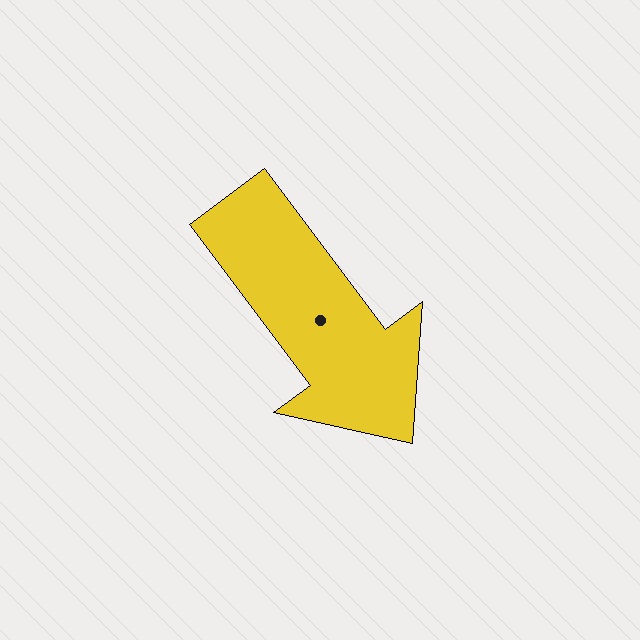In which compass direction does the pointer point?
Southeast.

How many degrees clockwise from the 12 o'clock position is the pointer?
Approximately 143 degrees.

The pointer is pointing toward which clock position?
Roughly 5 o'clock.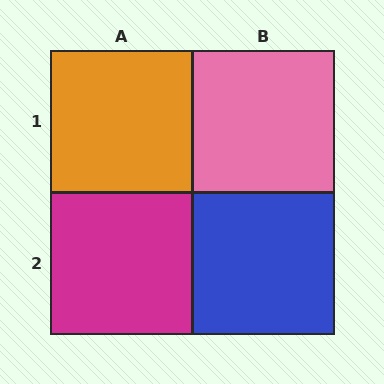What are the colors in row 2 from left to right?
Magenta, blue.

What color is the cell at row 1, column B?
Pink.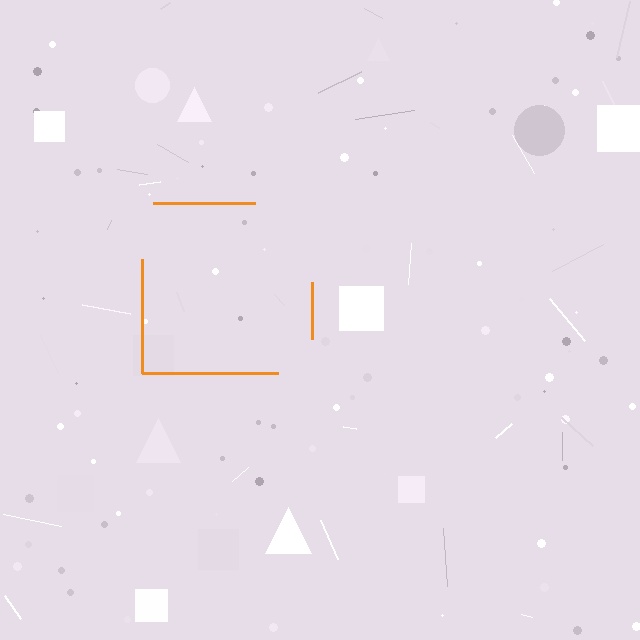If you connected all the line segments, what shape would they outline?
They would outline a square.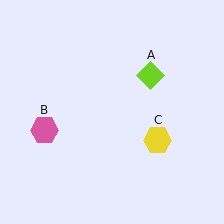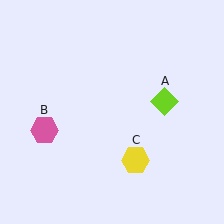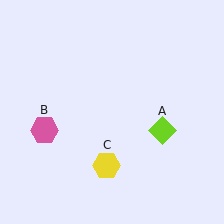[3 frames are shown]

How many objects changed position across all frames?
2 objects changed position: lime diamond (object A), yellow hexagon (object C).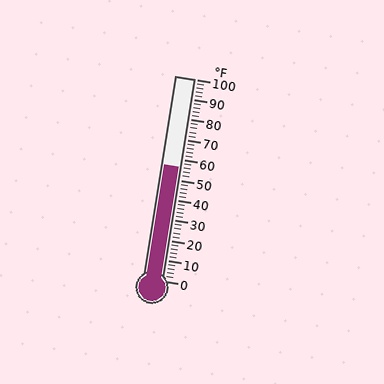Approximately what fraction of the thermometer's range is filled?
The thermometer is filled to approximately 55% of its range.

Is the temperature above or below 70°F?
The temperature is below 70°F.